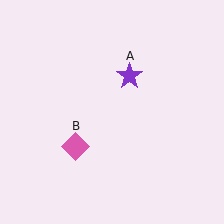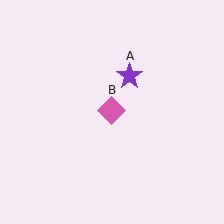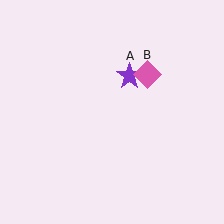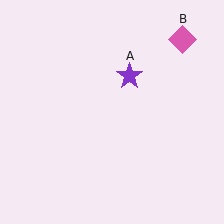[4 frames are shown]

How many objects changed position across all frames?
1 object changed position: pink diamond (object B).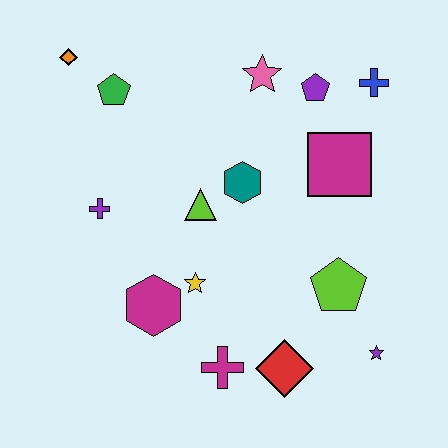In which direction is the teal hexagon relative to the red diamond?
The teal hexagon is above the red diamond.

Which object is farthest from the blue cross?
The magenta cross is farthest from the blue cross.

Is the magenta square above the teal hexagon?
Yes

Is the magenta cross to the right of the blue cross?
No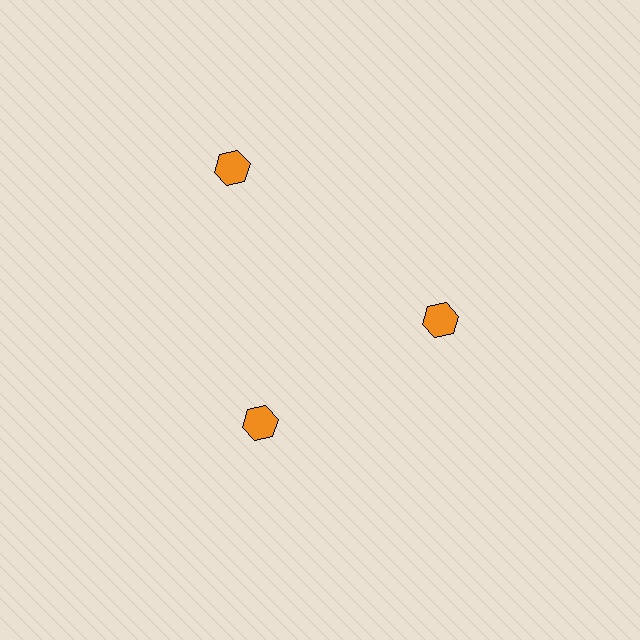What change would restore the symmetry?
The symmetry would be restored by moving it inward, back onto the ring so that all 3 hexagons sit at equal angles and equal distance from the center.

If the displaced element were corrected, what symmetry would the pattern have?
It would have 3-fold rotational symmetry — the pattern would map onto itself every 120 degrees.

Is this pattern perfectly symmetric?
No. The 3 orange hexagons are arranged in a ring, but one element near the 11 o'clock position is pushed outward from the center, breaking the 3-fold rotational symmetry.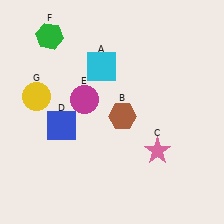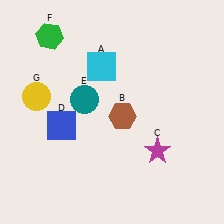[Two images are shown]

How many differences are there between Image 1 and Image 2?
There are 2 differences between the two images.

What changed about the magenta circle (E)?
In Image 1, E is magenta. In Image 2, it changed to teal.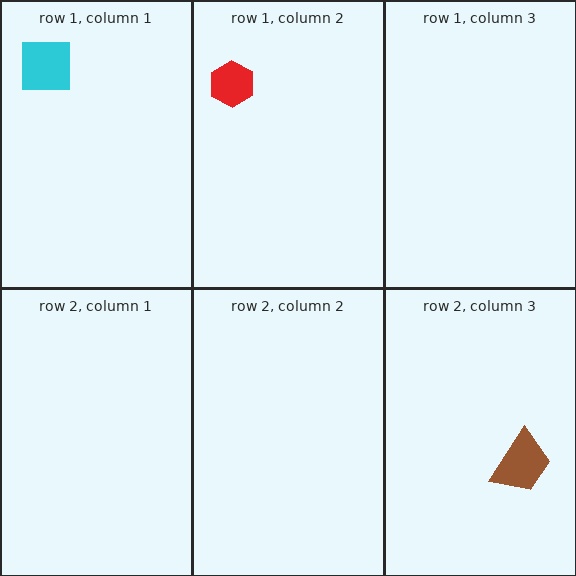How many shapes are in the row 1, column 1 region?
1.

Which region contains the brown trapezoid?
The row 2, column 3 region.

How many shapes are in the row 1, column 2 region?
1.